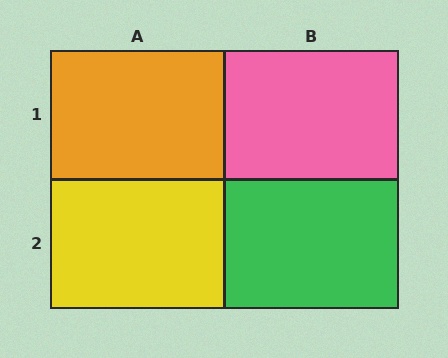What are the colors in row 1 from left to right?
Orange, pink.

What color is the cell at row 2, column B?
Green.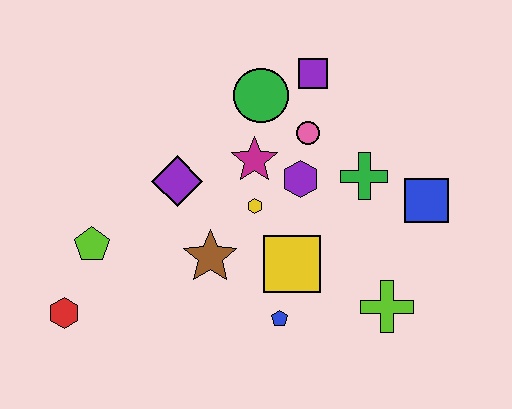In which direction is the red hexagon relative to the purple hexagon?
The red hexagon is to the left of the purple hexagon.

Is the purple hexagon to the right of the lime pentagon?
Yes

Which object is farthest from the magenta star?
The red hexagon is farthest from the magenta star.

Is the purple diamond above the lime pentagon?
Yes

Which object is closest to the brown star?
The yellow hexagon is closest to the brown star.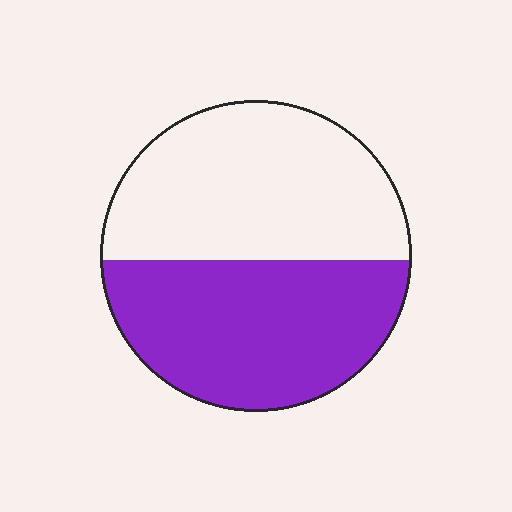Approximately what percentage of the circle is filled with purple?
Approximately 50%.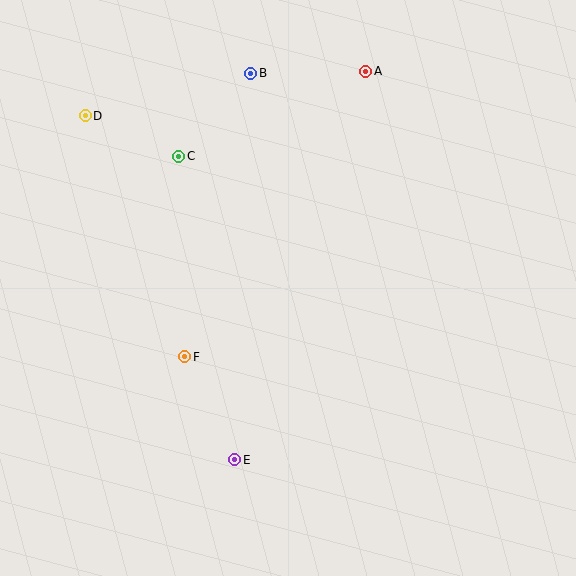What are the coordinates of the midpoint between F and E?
The midpoint between F and E is at (210, 408).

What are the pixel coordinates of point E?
Point E is at (235, 460).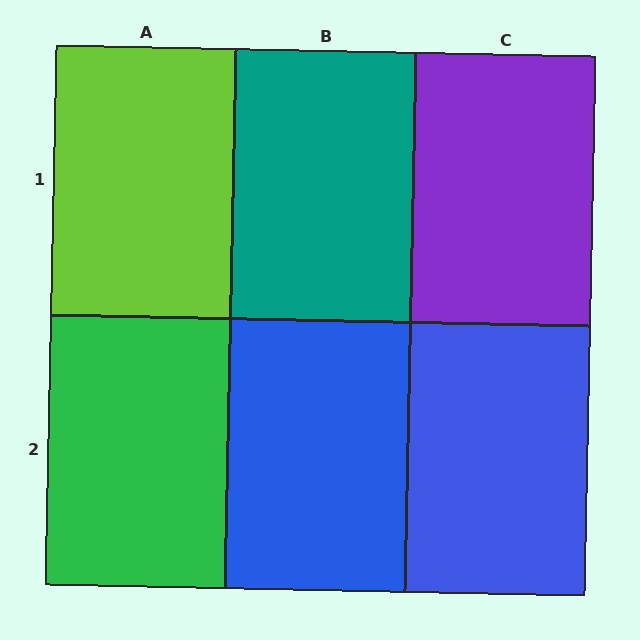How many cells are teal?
1 cell is teal.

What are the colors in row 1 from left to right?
Lime, teal, purple.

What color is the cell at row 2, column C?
Blue.